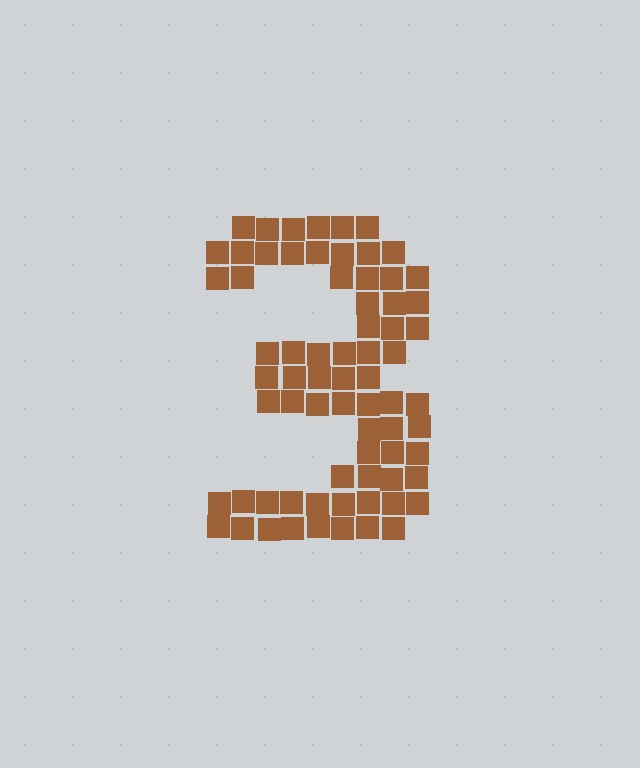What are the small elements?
The small elements are squares.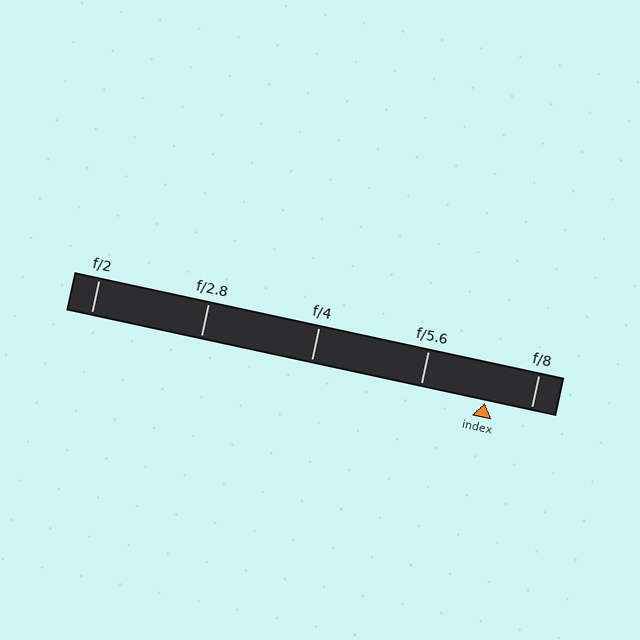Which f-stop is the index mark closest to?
The index mark is closest to f/8.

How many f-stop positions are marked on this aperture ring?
There are 5 f-stop positions marked.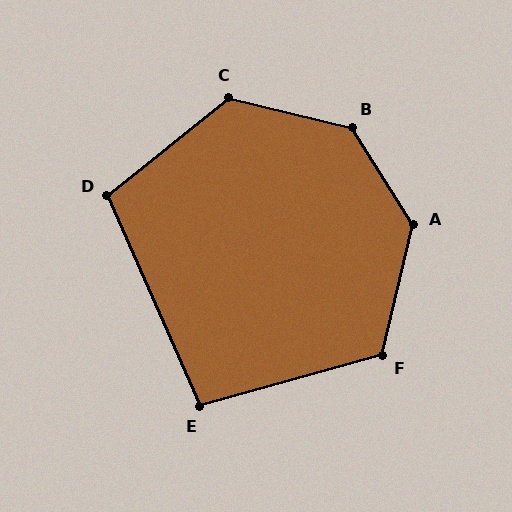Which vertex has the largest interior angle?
B, at approximately 136 degrees.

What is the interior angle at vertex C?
Approximately 128 degrees (obtuse).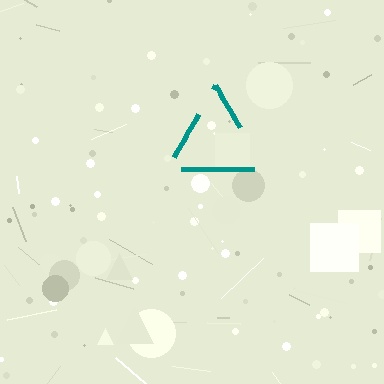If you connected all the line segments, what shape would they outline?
They would outline a triangle.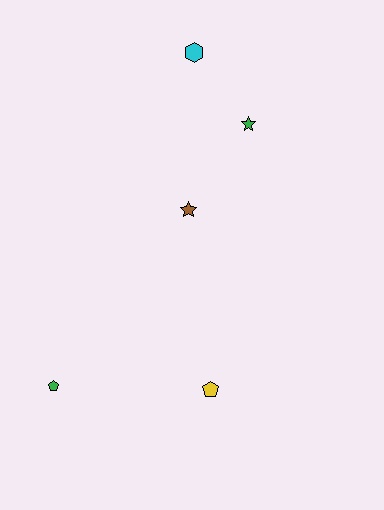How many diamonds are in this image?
There are no diamonds.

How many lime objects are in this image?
There are no lime objects.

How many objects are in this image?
There are 5 objects.